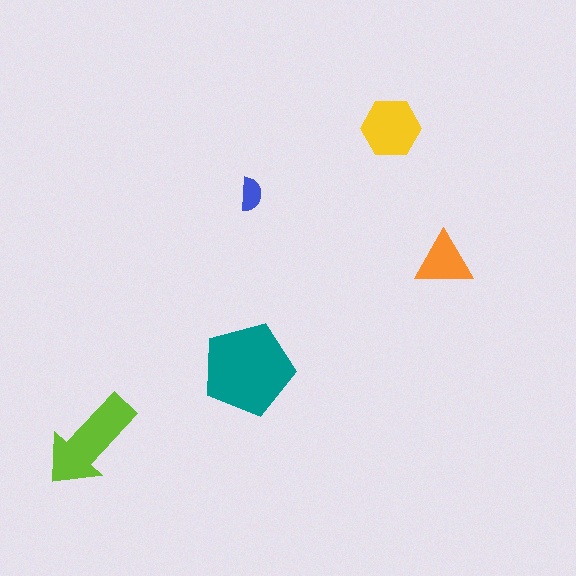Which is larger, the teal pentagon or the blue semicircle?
The teal pentagon.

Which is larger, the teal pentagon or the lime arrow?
The teal pentagon.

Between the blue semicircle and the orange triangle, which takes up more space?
The orange triangle.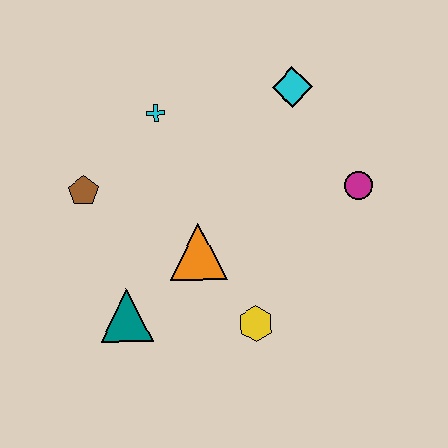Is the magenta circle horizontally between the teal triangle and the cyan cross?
No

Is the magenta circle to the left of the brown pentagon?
No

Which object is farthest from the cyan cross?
The yellow hexagon is farthest from the cyan cross.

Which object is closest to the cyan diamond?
The magenta circle is closest to the cyan diamond.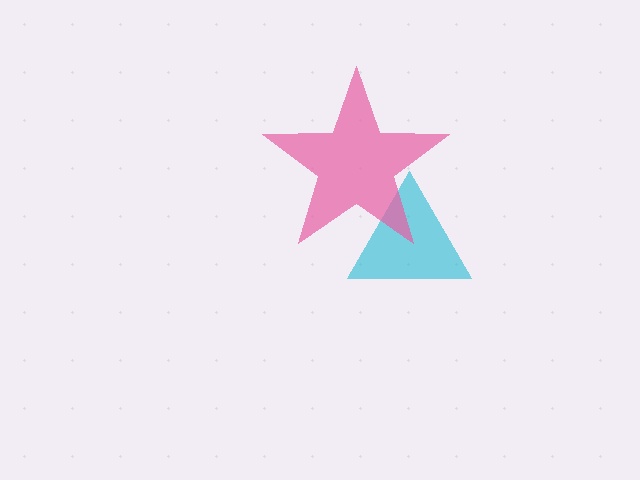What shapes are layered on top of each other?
The layered shapes are: a cyan triangle, a pink star.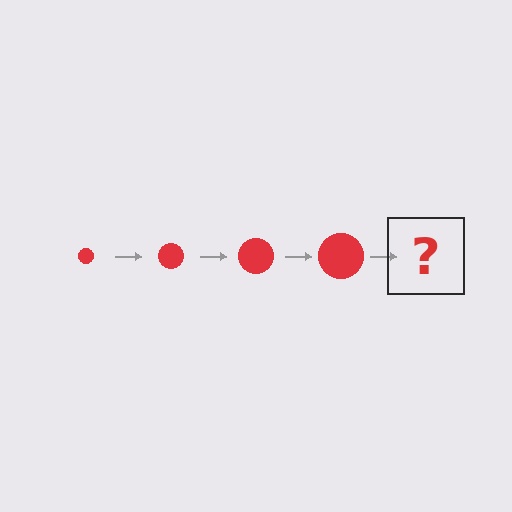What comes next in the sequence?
The next element should be a red circle, larger than the previous one.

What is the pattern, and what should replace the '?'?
The pattern is that the circle gets progressively larger each step. The '?' should be a red circle, larger than the previous one.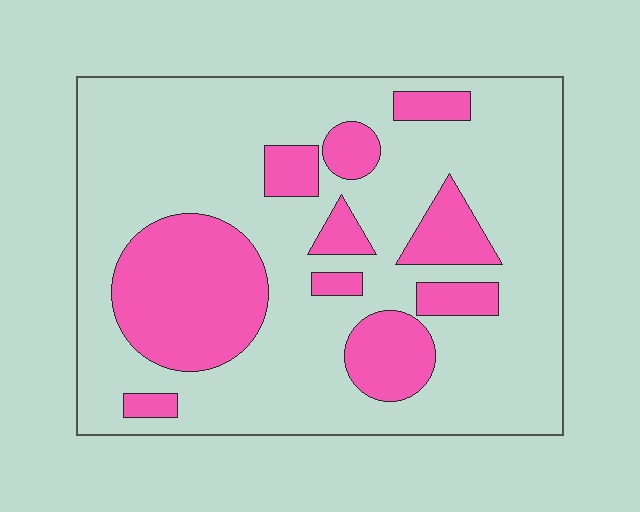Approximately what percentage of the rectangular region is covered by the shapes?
Approximately 25%.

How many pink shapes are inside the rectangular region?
10.